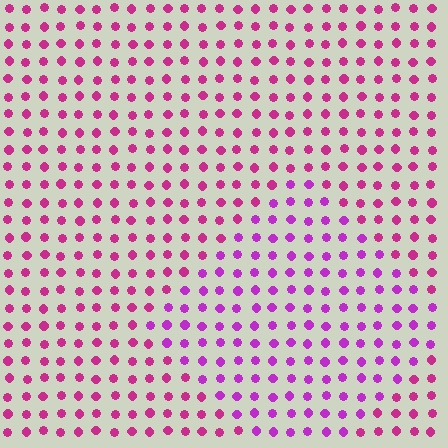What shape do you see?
I see a diamond.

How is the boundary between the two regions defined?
The boundary is defined purely by a slight shift in hue (about 28 degrees). Spacing, size, and orientation are identical on both sides.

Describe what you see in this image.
The image is filled with small magenta elements in a uniform arrangement. A diamond-shaped region is visible where the elements are tinted to a slightly different hue, forming a subtle color boundary.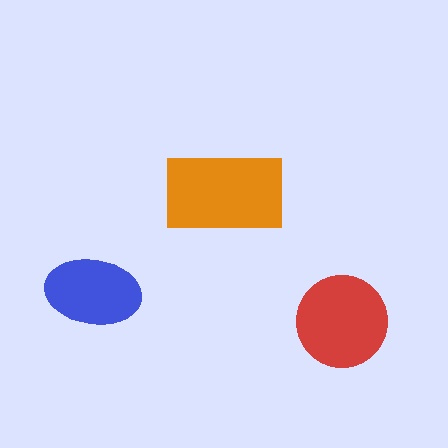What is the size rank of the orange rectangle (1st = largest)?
1st.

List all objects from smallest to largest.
The blue ellipse, the red circle, the orange rectangle.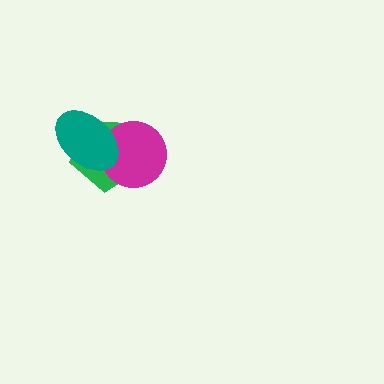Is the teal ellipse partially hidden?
No, no other shape covers it.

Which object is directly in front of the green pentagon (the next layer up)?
The magenta circle is directly in front of the green pentagon.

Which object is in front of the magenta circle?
The teal ellipse is in front of the magenta circle.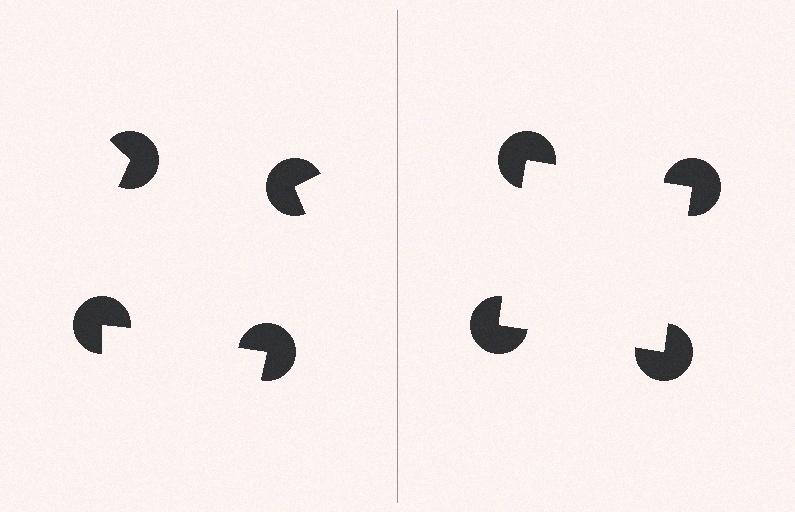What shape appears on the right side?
An illusory square.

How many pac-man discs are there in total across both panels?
8 — 4 on each side.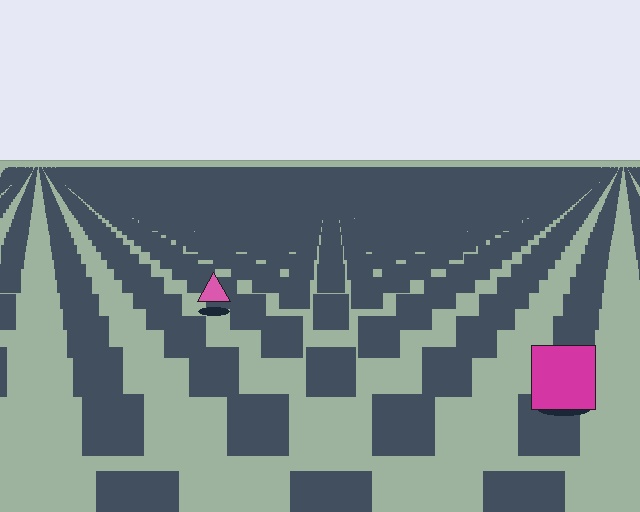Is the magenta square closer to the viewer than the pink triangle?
Yes. The magenta square is closer — you can tell from the texture gradient: the ground texture is coarser near it.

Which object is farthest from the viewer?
The pink triangle is farthest from the viewer. It appears smaller and the ground texture around it is denser.